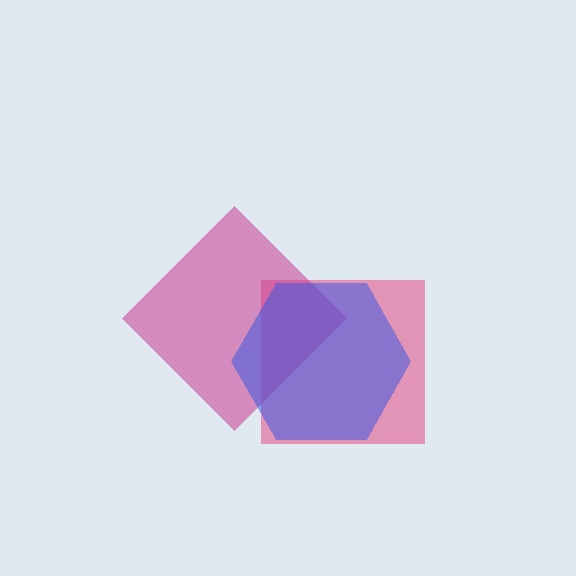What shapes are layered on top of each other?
The layered shapes are: a pink square, a magenta diamond, a blue hexagon.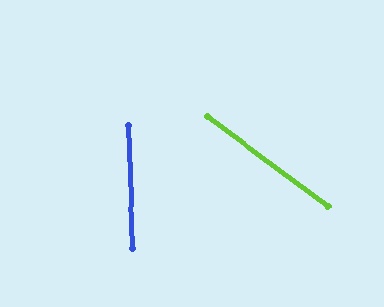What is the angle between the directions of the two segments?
Approximately 51 degrees.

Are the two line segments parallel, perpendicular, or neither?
Neither parallel nor perpendicular — they differ by about 51°.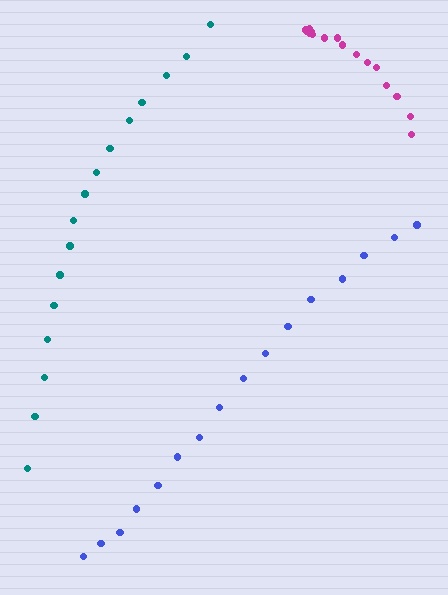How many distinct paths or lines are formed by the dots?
There are 3 distinct paths.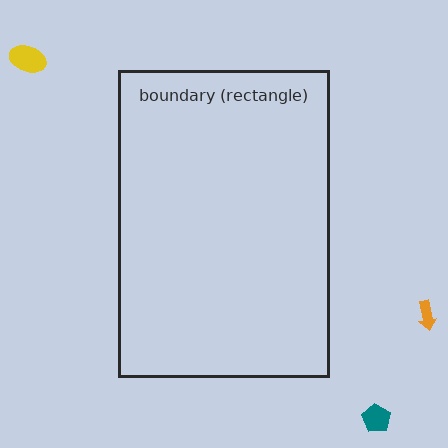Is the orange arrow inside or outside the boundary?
Outside.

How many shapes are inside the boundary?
0 inside, 3 outside.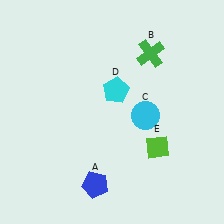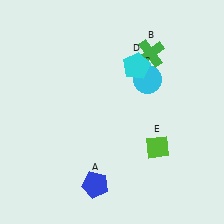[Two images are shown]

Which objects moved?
The objects that moved are: the cyan circle (C), the cyan pentagon (D).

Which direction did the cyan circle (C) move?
The cyan circle (C) moved up.